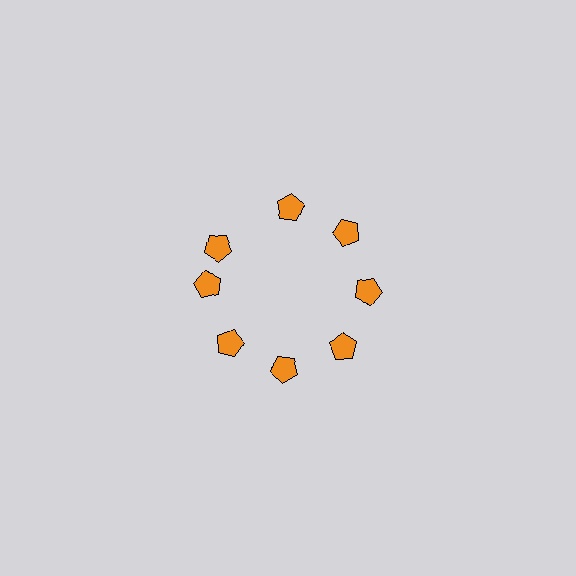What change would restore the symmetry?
The symmetry would be restored by rotating it back into even spacing with its neighbors so that all 8 pentagons sit at equal angles and equal distance from the center.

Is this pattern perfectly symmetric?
No. The 8 orange pentagons are arranged in a ring, but one element near the 10 o'clock position is rotated out of alignment along the ring, breaking the 8-fold rotational symmetry.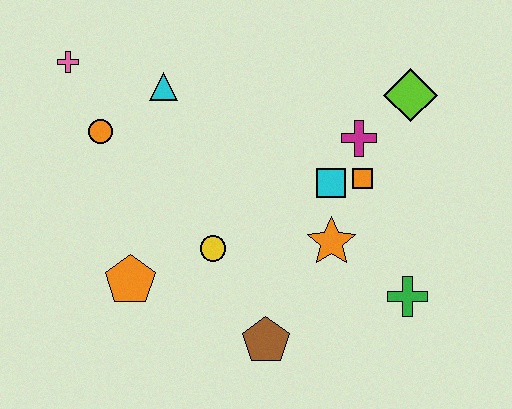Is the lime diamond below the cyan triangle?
Yes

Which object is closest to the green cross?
The orange star is closest to the green cross.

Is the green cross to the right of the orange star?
Yes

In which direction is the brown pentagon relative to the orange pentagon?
The brown pentagon is to the right of the orange pentagon.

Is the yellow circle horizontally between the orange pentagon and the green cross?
Yes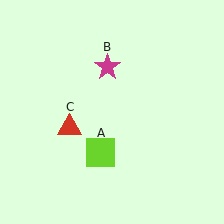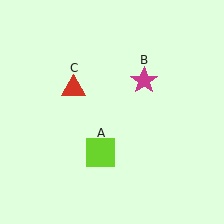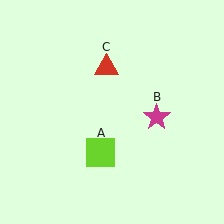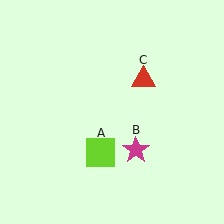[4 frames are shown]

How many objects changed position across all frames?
2 objects changed position: magenta star (object B), red triangle (object C).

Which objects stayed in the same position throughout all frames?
Lime square (object A) remained stationary.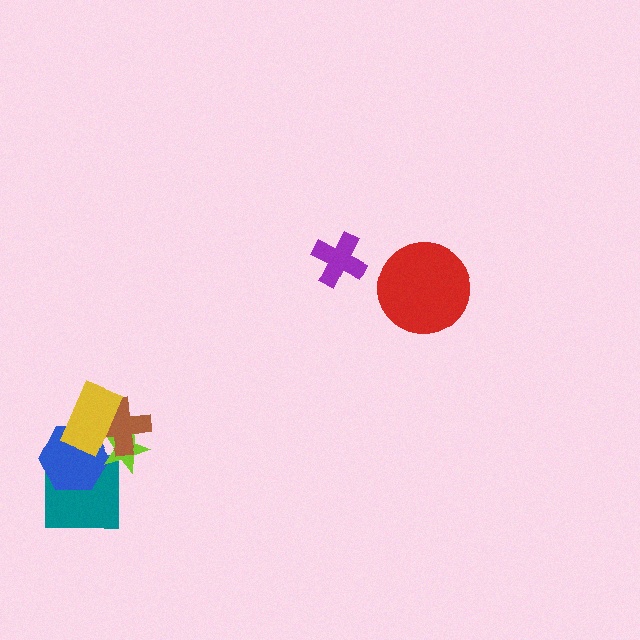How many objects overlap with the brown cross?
3 objects overlap with the brown cross.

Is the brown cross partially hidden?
Yes, it is partially covered by another shape.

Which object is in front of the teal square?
The blue hexagon is in front of the teal square.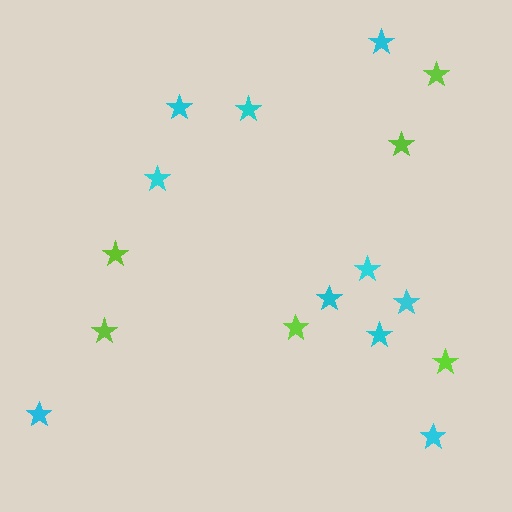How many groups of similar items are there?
There are 2 groups: one group of cyan stars (10) and one group of lime stars (6).